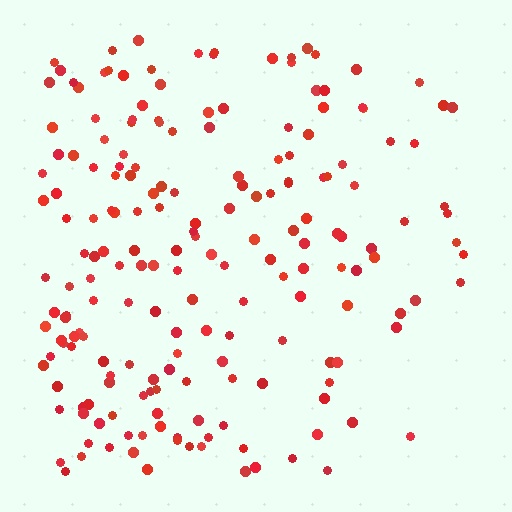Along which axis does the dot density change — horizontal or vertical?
Horizontal.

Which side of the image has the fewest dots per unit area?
The right.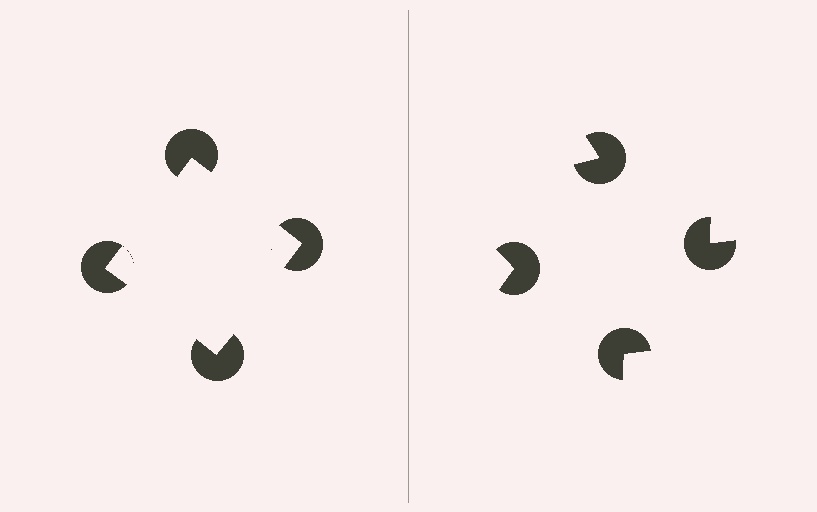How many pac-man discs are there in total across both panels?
8 — 4 on each side.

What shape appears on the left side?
An illusory square.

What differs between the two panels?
The pac-man discs are positioned identically on both sides; only the wedge orientations differ. On the left they align to a square; on the right they are misaligned.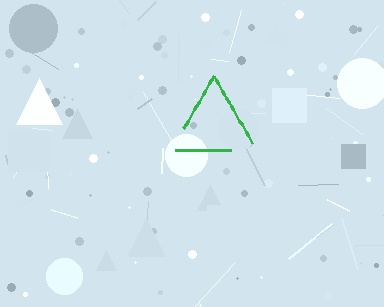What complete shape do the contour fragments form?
The contour fragments form a triangle.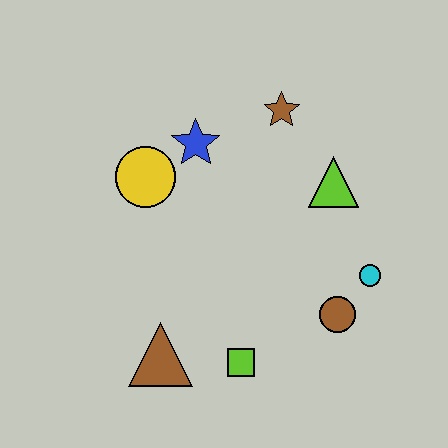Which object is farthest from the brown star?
The brown triangle is farthest from the brown star.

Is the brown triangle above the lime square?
Yes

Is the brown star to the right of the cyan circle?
No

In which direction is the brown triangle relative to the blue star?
The brown triangle is below the blue star.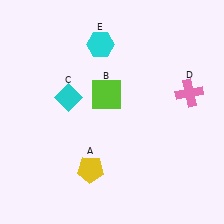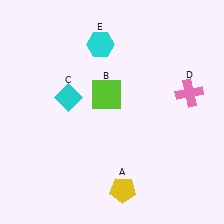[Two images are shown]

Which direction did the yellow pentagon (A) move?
The yellow pentagon (A) moved right.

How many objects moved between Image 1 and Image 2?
1 object moved between the two images.